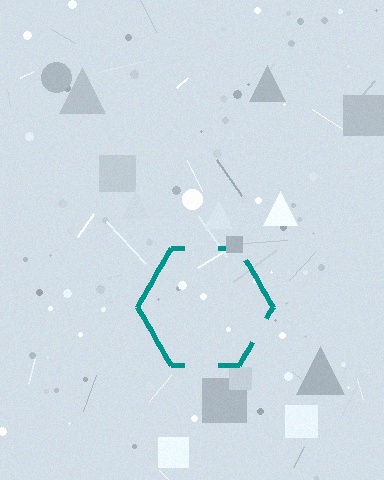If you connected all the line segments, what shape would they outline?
They would outline a hexagon.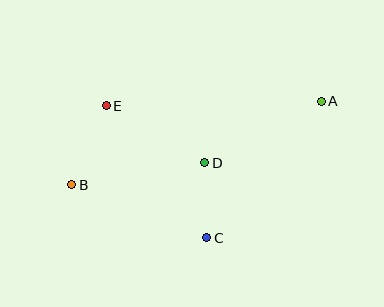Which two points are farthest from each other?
Points A and B are farthest from each other.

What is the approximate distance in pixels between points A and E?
The distance between A and E is approximately 215 pixels.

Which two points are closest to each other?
Points C and D are closest to each other.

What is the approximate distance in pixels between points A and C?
The distance between A and C is approximately 178 pixels.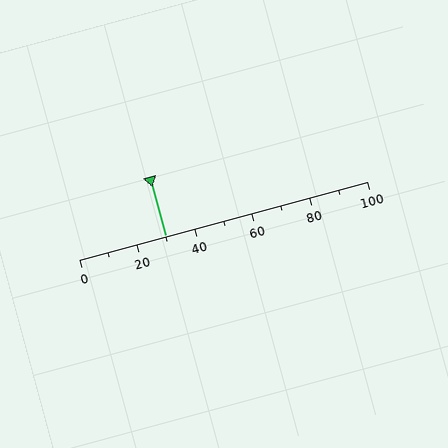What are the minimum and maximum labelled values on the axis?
The axis runs from 0 to 100.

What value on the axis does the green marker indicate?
The marker indicates approximately 30.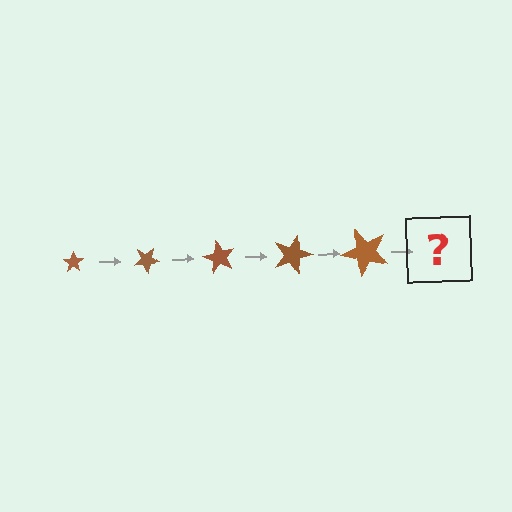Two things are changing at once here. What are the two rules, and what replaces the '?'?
The two rules are that the star grows larger each step and it rotates 30 degrees each step. The '?' should be a star, larger than the previous one and rotated 150 degrees from the start.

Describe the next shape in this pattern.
It should be a star, larger than the previous one and rotated 150 degrees from the start.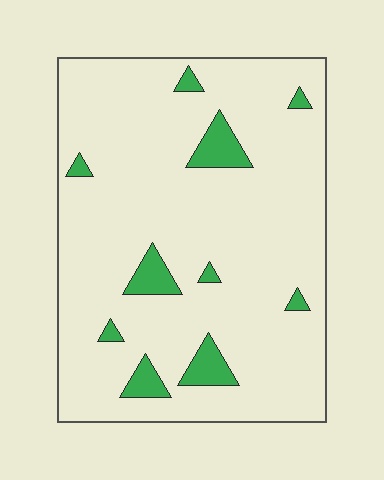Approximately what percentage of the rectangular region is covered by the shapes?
Approximately 10%.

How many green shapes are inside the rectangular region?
10.